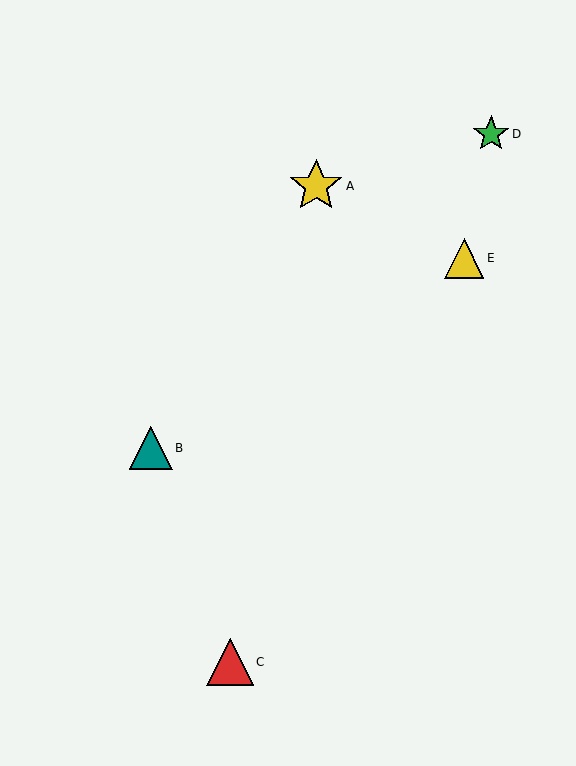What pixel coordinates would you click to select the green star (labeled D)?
Click at (491, 134) to select the green star D.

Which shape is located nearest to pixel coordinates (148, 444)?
The teal triangle (labeled B) at (151, 448) is nearest to that location.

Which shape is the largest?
The yellow star (labeled A) is the largest.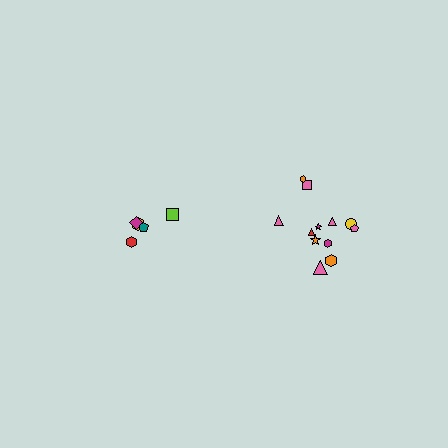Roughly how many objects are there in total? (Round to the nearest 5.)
Roughly 15 objects in total.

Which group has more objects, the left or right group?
The right group.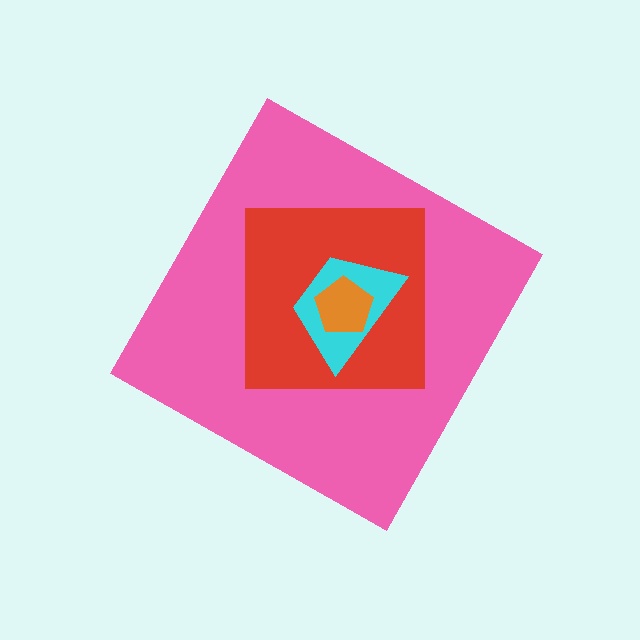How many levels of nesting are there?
4.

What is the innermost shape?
The orange pentagon.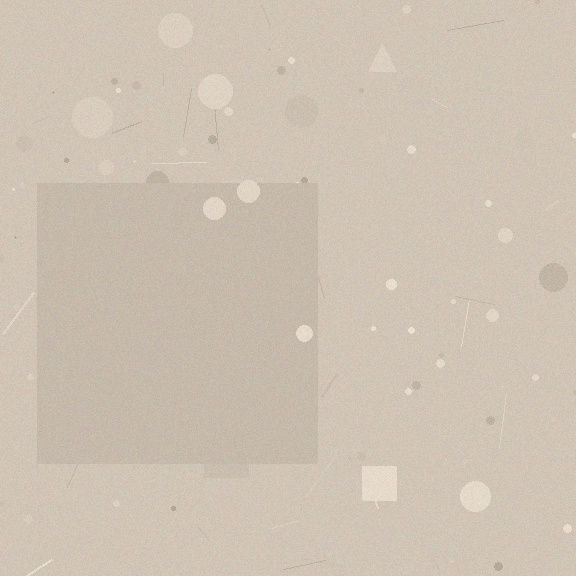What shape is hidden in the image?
A square is hidden in the image.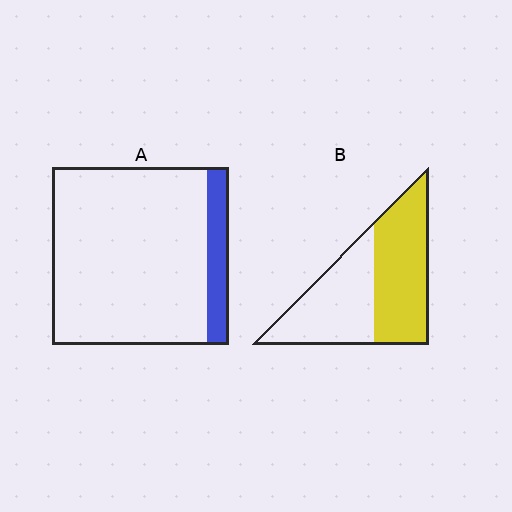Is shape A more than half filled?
No.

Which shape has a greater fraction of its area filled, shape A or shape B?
Shape B.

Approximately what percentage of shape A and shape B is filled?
A is approximately 10% and B is approximately 50%.